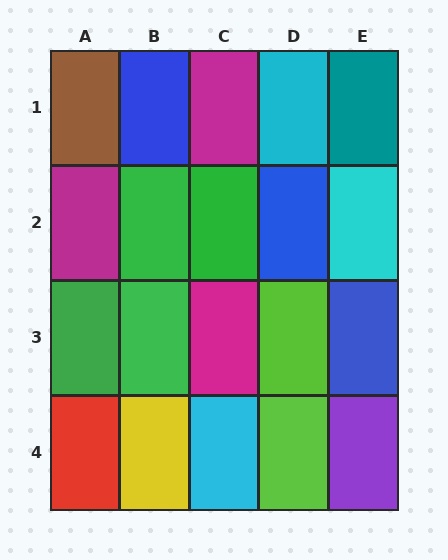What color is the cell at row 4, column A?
Red.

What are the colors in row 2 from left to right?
Magenta, green, green, blue, cyan.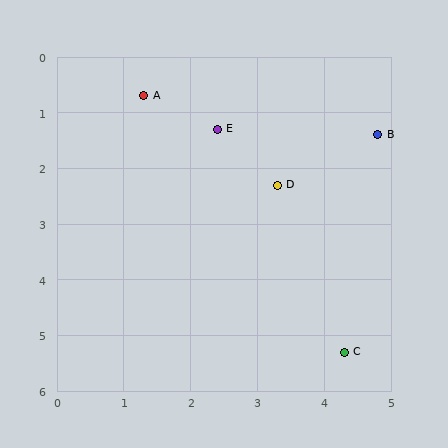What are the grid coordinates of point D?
Point D is at approximately (3.3, 2.3).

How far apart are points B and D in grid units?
Points B and D are about 1.7 grid units apart.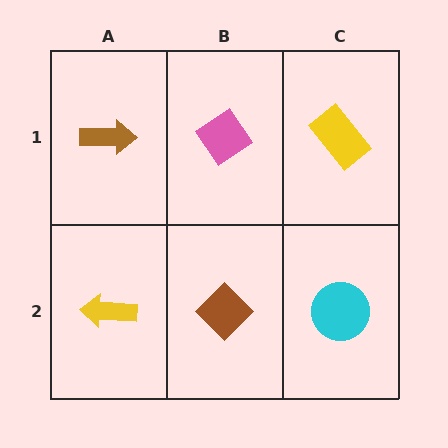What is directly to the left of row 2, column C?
A brown diamond.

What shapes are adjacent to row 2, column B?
A pink diamond (row 1, column B), a yellow arrow (row 2, column A), a cyan circle (row 2, column C).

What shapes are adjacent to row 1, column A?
A yellow arrow (row 2, column A), a pink diamond (row 1, column B).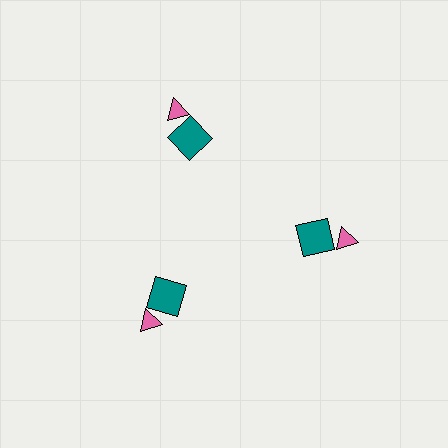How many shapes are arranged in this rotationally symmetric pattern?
There are 6 shapes, arranged in 3 groups of 2.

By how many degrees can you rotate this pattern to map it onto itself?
The pattern maps onto itself every 120 degrees of rotation.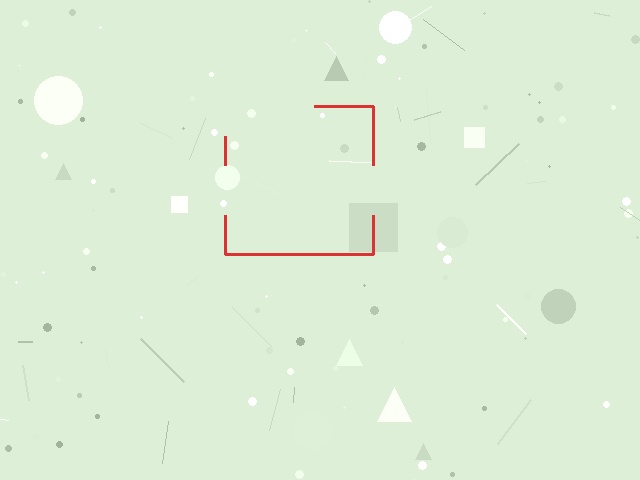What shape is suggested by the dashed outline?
The dashed outline suggests a square.